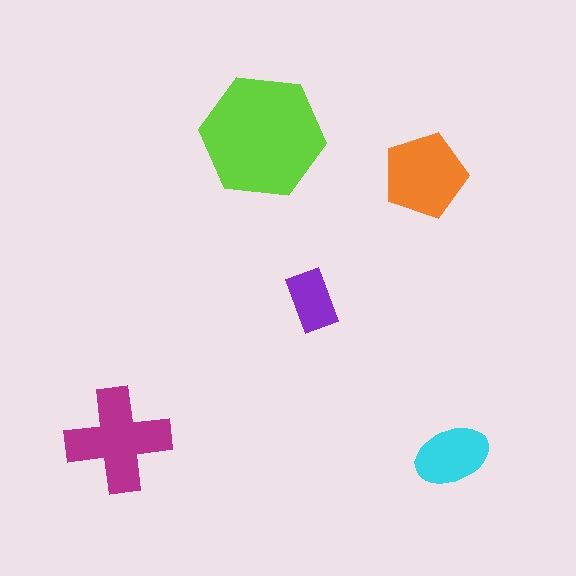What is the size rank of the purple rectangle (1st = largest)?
5th.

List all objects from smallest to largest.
The purple rectangle, the cyan ellipse, the orange pentagon, the magenta cross, the lime hexagon.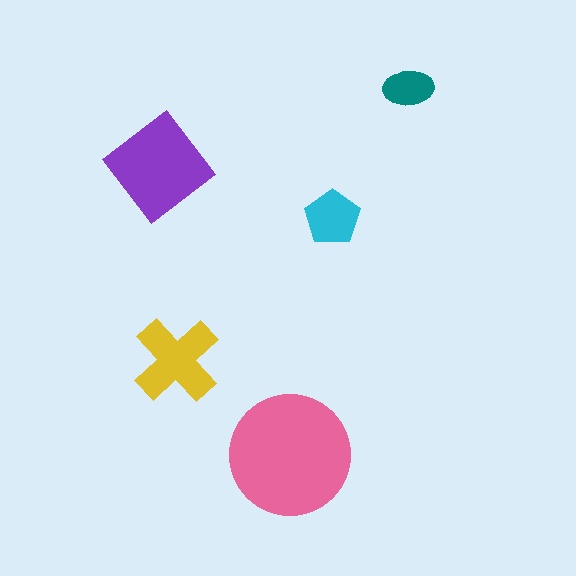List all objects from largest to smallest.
The pink circle, the purple diamond, the yellow cross, the cyan pentagon, the teal ellipse.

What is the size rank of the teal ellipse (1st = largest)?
5th.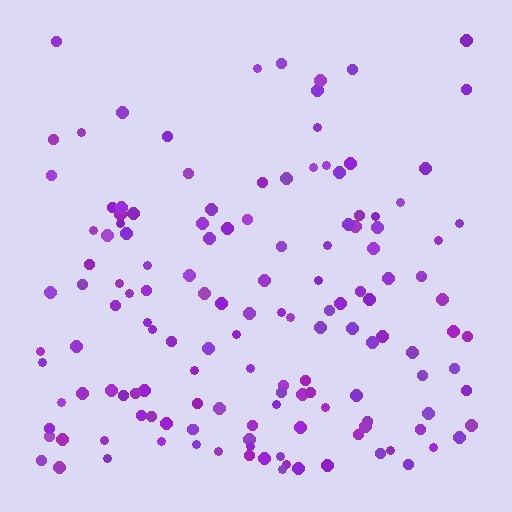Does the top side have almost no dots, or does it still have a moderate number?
Still a moderate number, just noticeably fewer than the bottom.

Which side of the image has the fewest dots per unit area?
The top.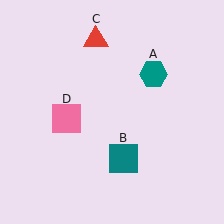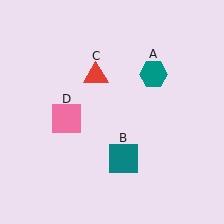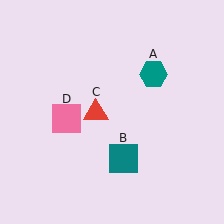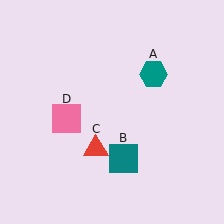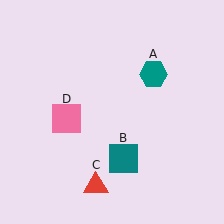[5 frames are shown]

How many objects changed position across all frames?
1 object changed position: red triangle (object C).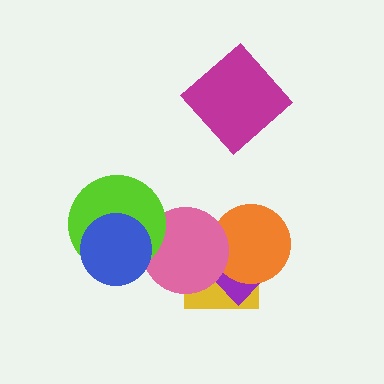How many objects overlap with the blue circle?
2 objects overlap with the blue circle.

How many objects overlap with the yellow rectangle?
3 objects overlap with the yellow rectangle.